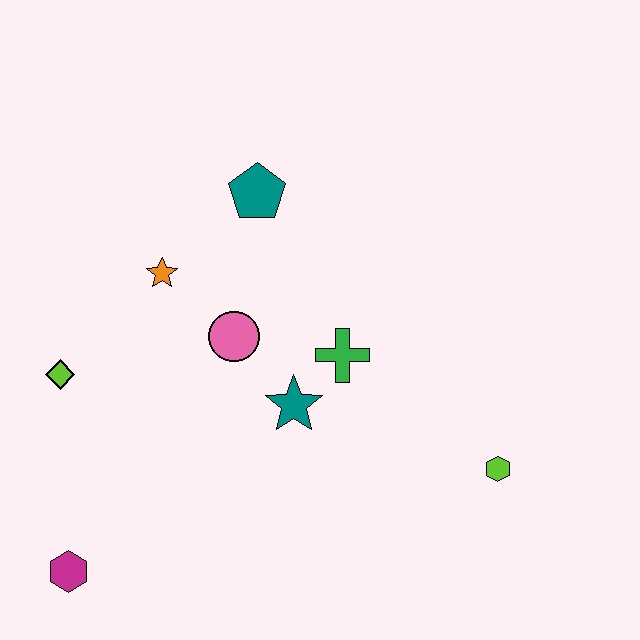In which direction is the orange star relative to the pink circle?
The orange star is to the left of the pink circle.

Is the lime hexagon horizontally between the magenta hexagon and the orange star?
No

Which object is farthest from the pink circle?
The lime hexagon is farthest from the pink circle.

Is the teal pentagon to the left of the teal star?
Yes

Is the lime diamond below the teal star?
No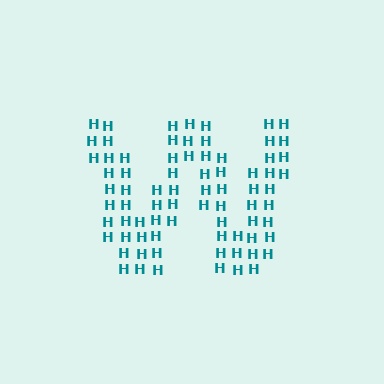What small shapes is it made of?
It is made of small letter H's.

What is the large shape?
The large shape is the letter W.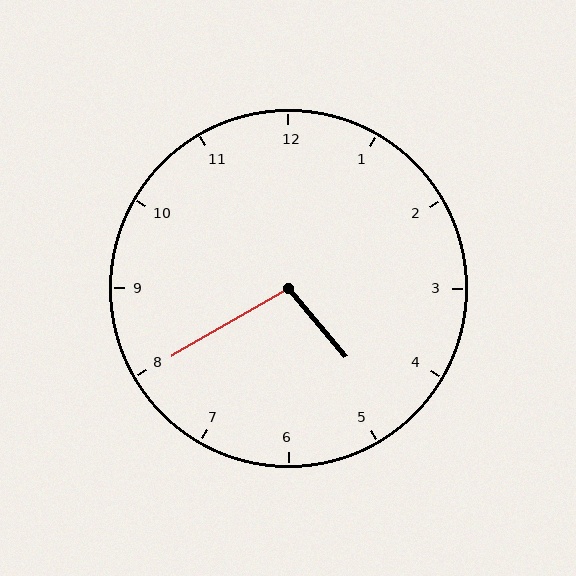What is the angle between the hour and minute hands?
Approximately 100 degrees.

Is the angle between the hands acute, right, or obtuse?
It is obtuse.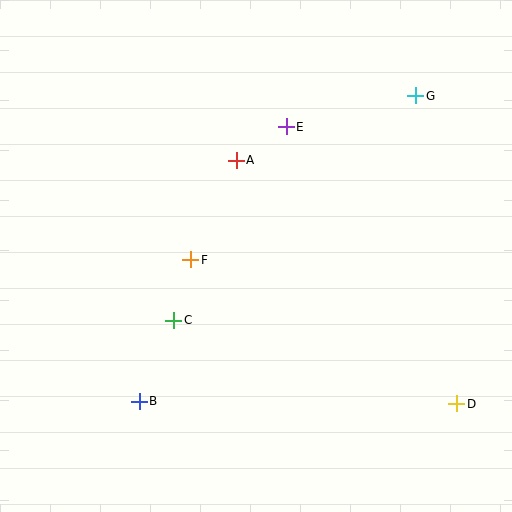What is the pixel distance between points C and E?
The distance between C and E is 223 pixels.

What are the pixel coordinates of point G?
Point G is at (416, 96).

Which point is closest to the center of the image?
Point F at (191, 260) is closest to the center.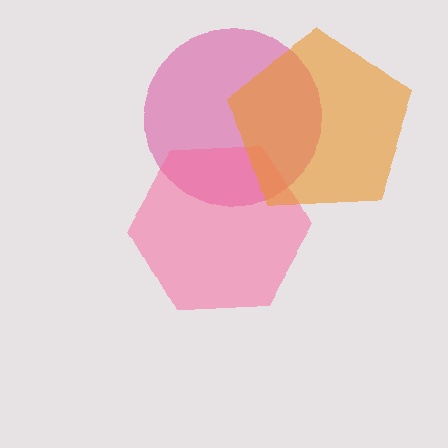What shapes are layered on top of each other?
The layered shapes are: a magenta circle, a pink hexagon, an orange pentagon.